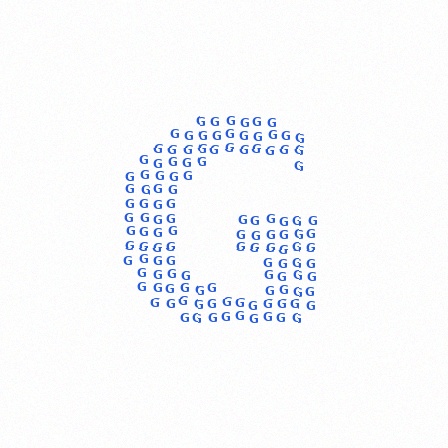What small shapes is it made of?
It is made of small letter G's.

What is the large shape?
The large shape is the letter G.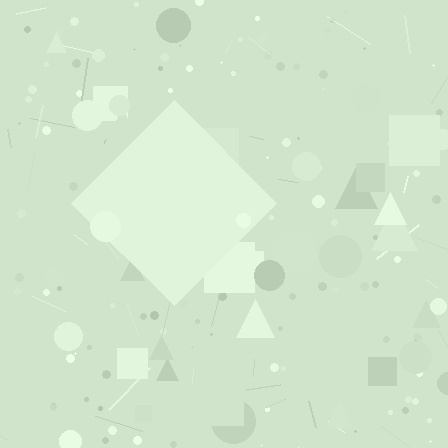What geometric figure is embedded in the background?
A diamond is embedded in the background.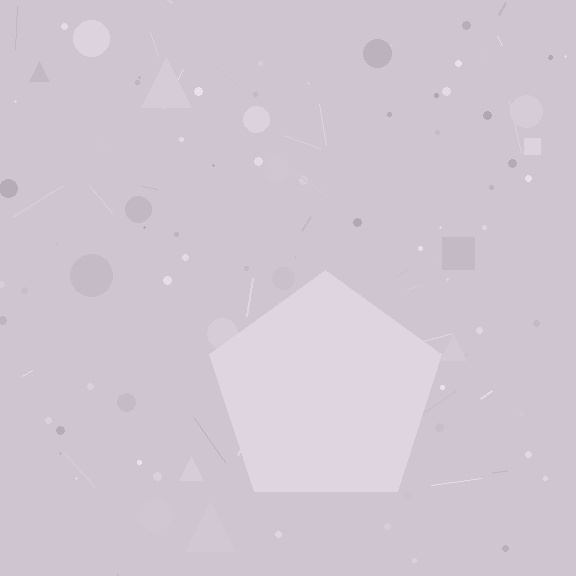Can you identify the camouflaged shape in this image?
The camouflaged shape is a pentagon.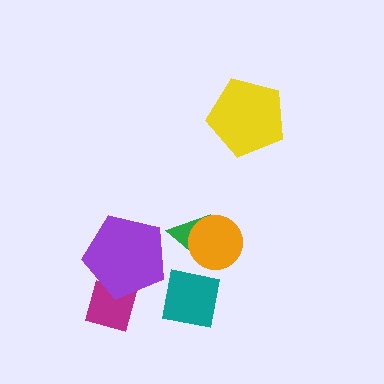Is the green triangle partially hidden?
Yes, it is partially covered by another shape.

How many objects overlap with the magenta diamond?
1 object overlaps with the magenta diamond.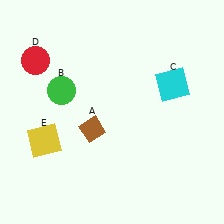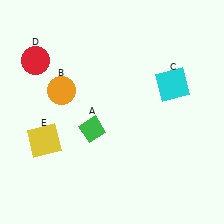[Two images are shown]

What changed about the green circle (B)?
In Image 1, B is green. In Image 2, it changed to orange.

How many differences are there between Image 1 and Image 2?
There are 2 differences between the two images.